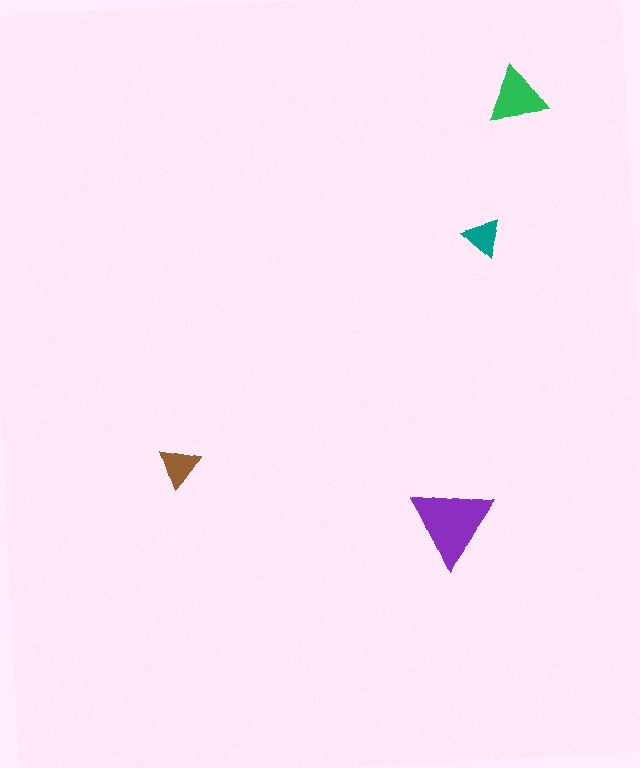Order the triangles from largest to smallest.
the purple one, the green one, the brown one, the teal one.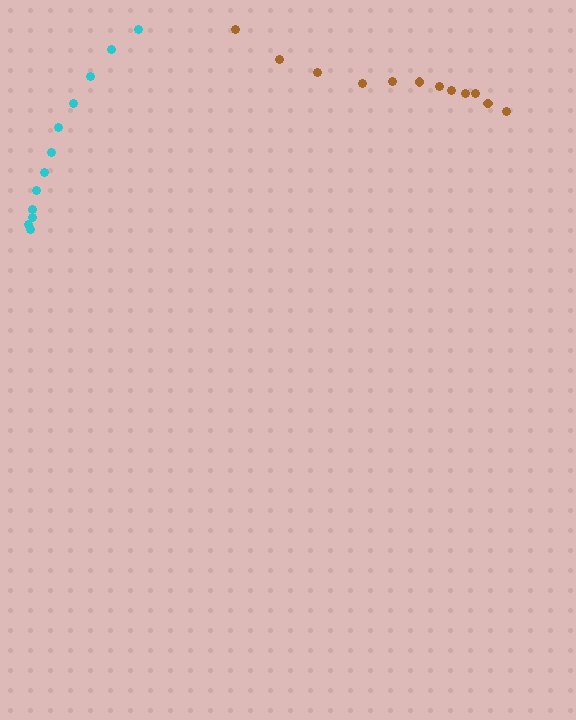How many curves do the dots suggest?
There are 2 distinct paths.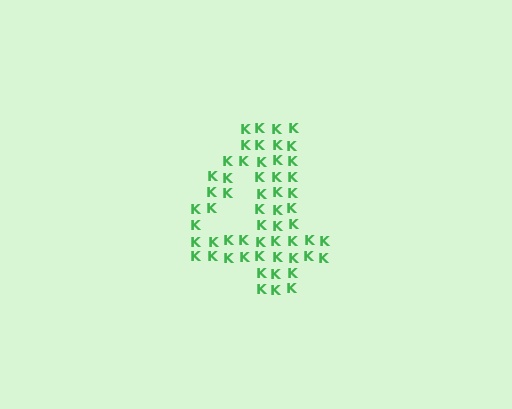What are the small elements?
The small elements are letter K's.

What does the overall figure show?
The overall figure shows the digit 4.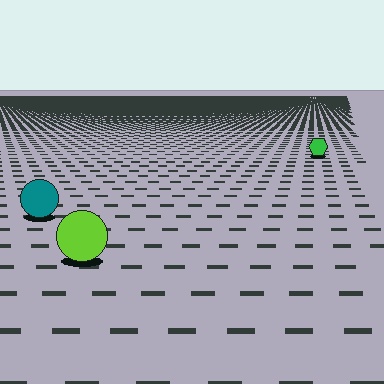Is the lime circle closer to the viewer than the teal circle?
Yes. The lime circle is closer — you can tell from the texture gradient: the ground texture is coarser near it.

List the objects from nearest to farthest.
From nearest to farthest: the lime circle, the teal circle, the green hexagon.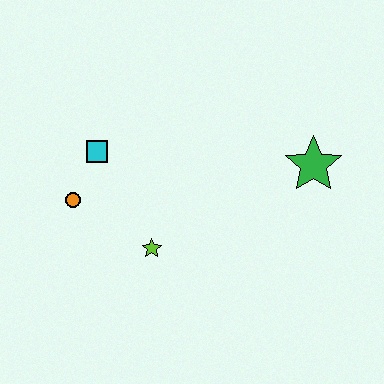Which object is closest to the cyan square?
The orange circle is closest to the cyan square.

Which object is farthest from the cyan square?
The green star is farthest from the cyan square.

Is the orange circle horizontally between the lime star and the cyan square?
No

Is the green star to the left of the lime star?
No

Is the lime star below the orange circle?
Yes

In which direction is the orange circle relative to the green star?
The orange circle is to the left of the green star.